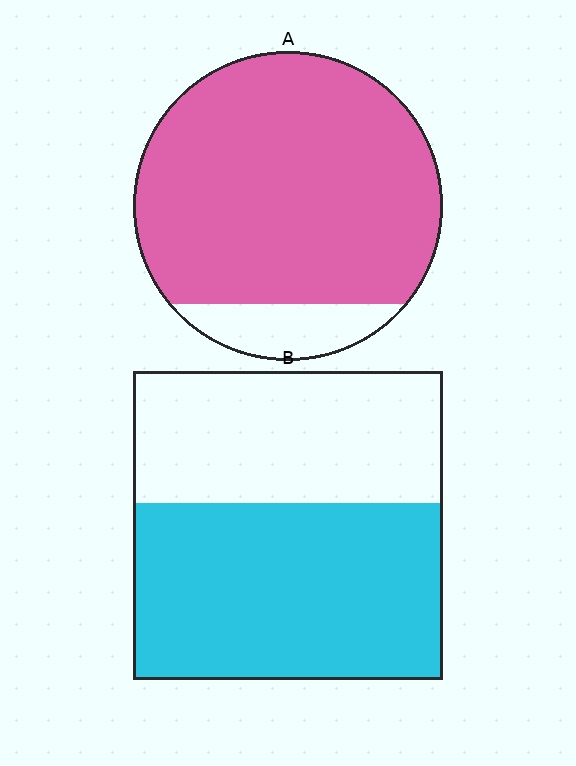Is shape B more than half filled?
Yes.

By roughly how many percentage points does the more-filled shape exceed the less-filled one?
By roughly 30 percentage points (A over B).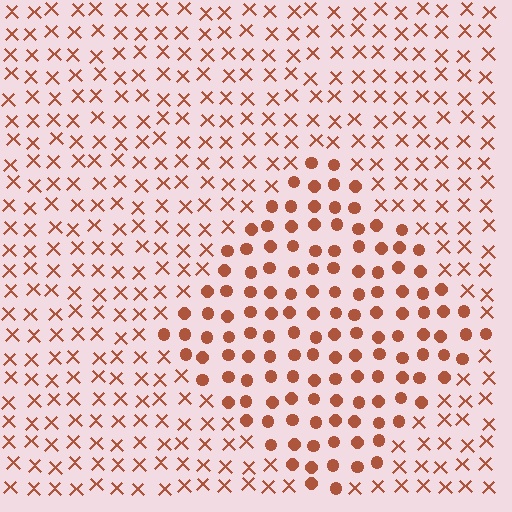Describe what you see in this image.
The image is filled with small brown elements arranged in a uniform grid. A diamond-shaped region contains circles, while the surrounding area contains X marks. The boundary is defined purely by the change in element shape.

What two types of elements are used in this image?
The image uses circles inside the diamond region and X marks outside it.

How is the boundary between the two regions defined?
The boundary is defined by a change in element shape: circles inside vs. X marks outside. All elements share the same color and spacing.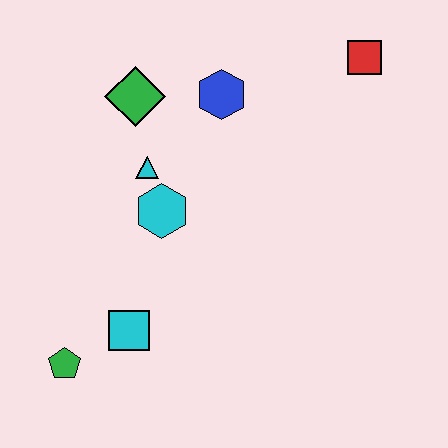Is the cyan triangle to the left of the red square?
Yes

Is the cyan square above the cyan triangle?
No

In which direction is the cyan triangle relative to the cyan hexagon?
The cyan triangle is above the cyan hexagon.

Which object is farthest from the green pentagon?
The red square is farthest from the green pentagon.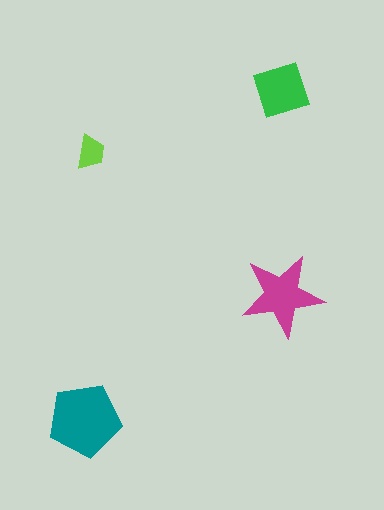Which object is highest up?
The green square is topmost.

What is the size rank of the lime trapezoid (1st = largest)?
4th.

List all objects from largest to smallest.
The teal pentagon, the magenta star, the green square, the lime trapezoid.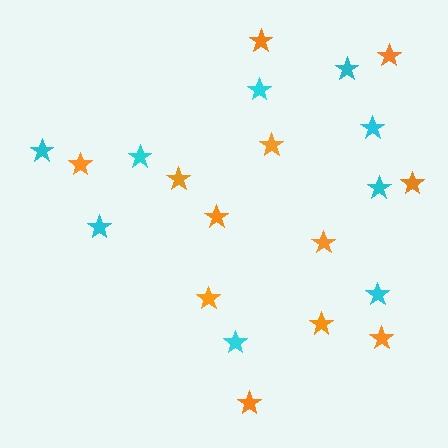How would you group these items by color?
There are 2 groups: one group of orange stars (12) and one group of cyan stars (9).